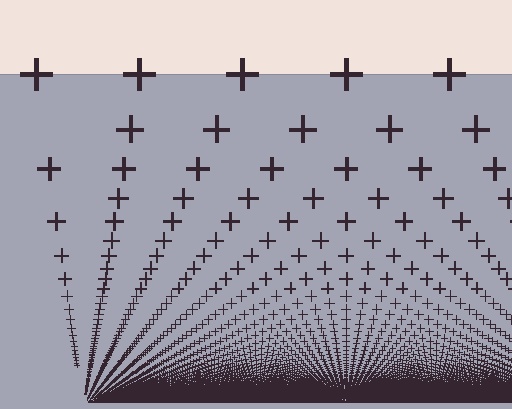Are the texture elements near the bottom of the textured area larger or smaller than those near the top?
Smaller. The gradient is inverted — elements near the bottom are smaller and denser.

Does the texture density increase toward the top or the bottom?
Density increases toward the bottom.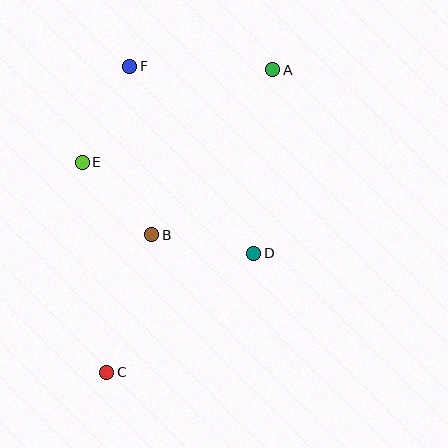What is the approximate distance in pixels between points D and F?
The distance between D and F is approximately 224 pixels.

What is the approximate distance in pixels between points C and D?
The distance between C and D is approximately 189 pixels.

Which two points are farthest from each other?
Points A and C are farthest from each other.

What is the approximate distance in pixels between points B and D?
The distance between B and D is approximately 104 pixels.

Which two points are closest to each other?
Points B and E are closest to each other.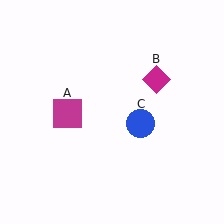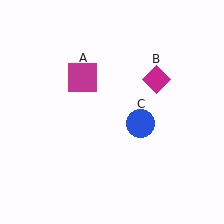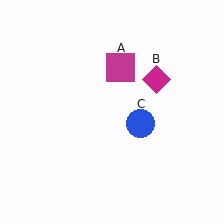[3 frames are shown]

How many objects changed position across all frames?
1 object changed position: magenta square (object A).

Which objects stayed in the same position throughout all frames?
Magenta diamond (object B) and blue circle (object C) remained stationary.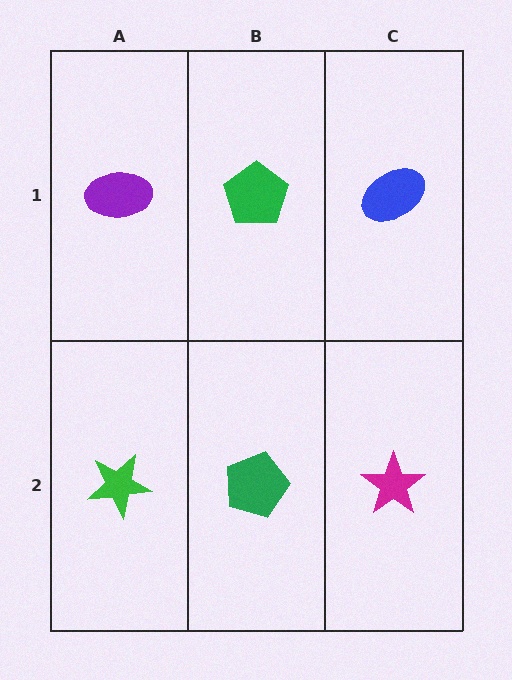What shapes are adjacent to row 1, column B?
A green pentagon (row 2, column B), a purple ellipse (row 1, column A), a blue ellipse (row 1, column C).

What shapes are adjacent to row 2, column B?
A green pentagon (row 1, column B), a green star (row 2, column A), a magenta star (row 2, column C).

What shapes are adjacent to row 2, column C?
A blue ellipse (row 1, column C), a green pentagon (row 2, column B).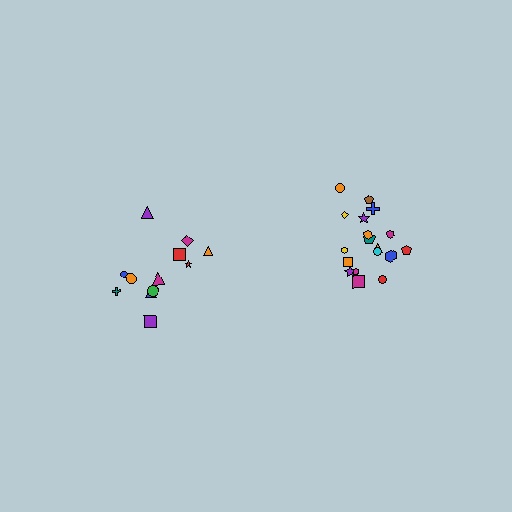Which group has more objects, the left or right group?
The right group.